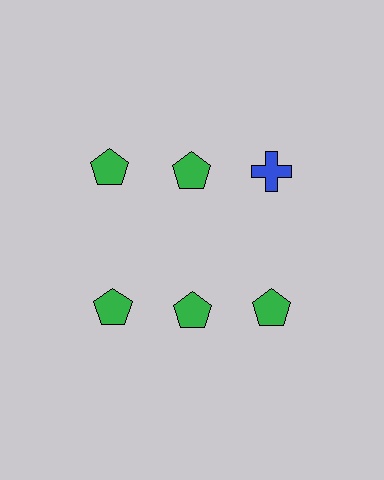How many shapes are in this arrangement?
There are 6 shapes arranged in a grid pattern.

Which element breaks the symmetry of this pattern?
The blue cross in the top row, center column breaks the symmetry. All other shapes are green pentagons.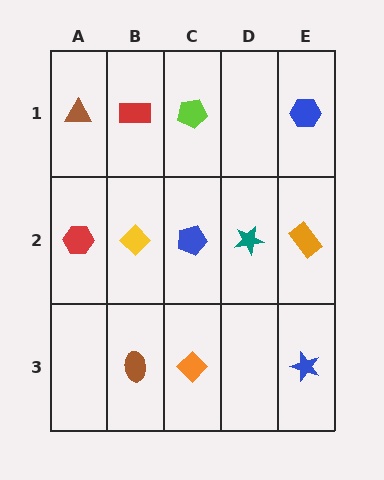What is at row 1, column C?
A lime pentagon.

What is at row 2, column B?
A yellow diamond.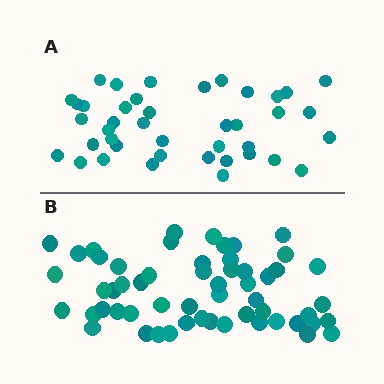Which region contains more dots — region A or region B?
Region B (the bottom region) has more dots.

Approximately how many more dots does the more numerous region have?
Region B has approximately 15 more dots than region A.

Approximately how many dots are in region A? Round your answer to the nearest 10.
About 40 dots. (The exact count is 41, which rounds to 40.)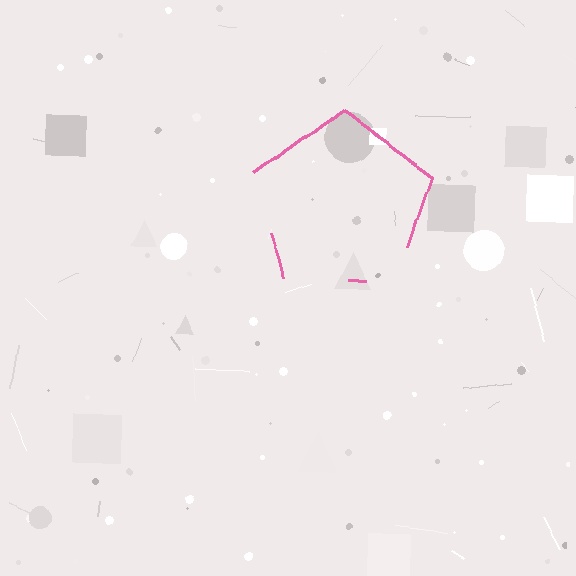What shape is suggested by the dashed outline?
The dashed outline suggests a pentagon.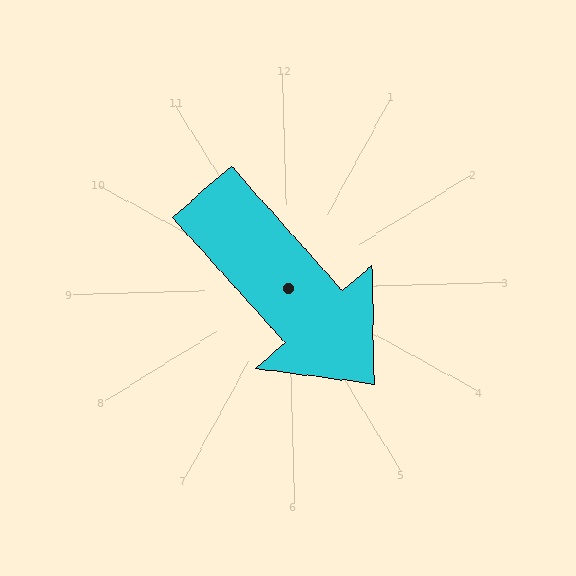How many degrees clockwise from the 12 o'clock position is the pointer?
Approximately 140 degrees.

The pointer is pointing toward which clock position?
Roughly 5 o'clock.